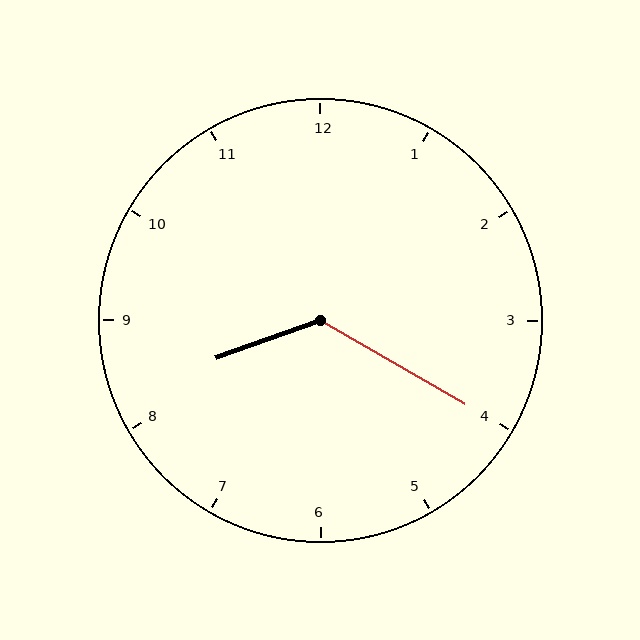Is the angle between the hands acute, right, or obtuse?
It is obtuse.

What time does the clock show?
8:20.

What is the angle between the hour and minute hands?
Approximately 130 degrees.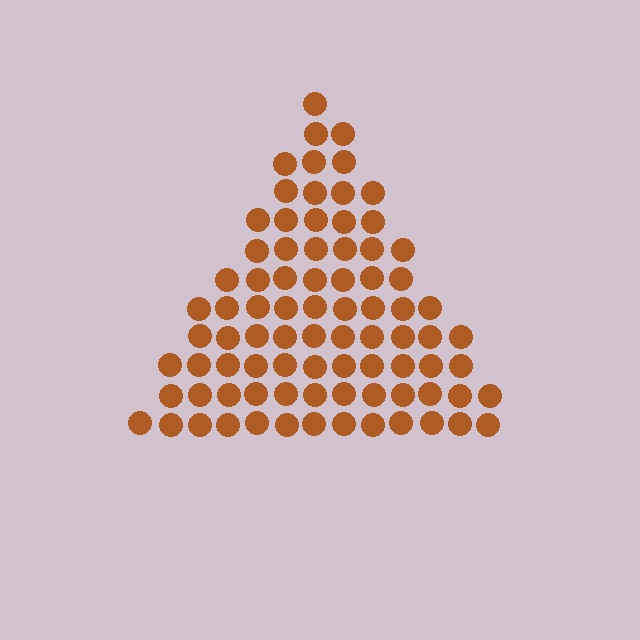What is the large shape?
The large shape is a triangle.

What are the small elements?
The small elements are circles.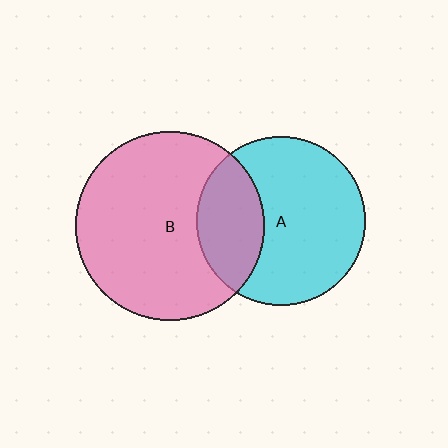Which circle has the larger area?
Circle B (pink).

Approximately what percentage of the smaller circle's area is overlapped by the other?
Approximately 30%.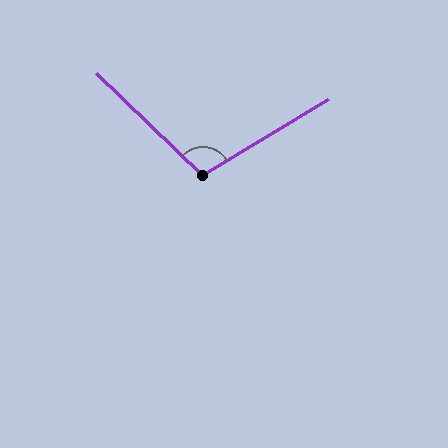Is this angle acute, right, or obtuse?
It is obtuse.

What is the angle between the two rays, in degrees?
Approximately 105 degrees.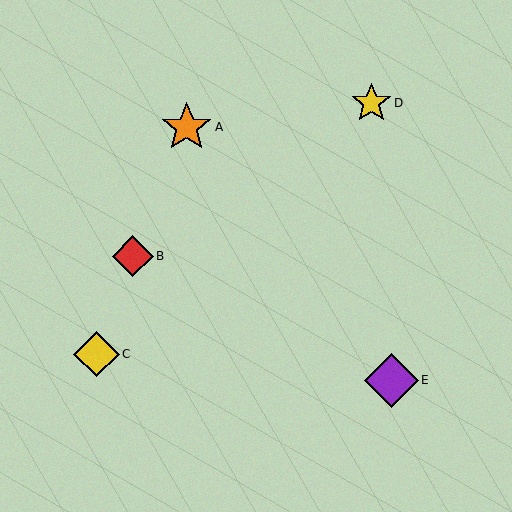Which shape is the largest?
The purple diamond (labeled E) is the largest.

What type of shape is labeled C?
Shape C is a yellow diamond.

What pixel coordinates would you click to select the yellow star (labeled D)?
Click at (371, 103) to select the yellow star D.